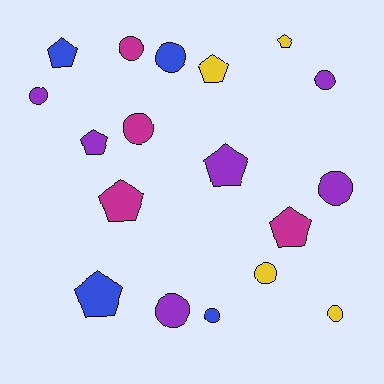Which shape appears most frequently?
Circle, with 10 objects.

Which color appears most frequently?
Purple, with 6 objects.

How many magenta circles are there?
There are 2 magenta circles.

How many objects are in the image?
There are 18 objects.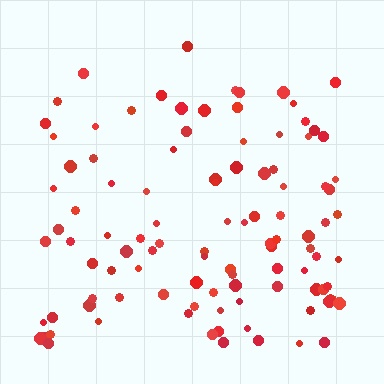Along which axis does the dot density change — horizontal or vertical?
Vertical.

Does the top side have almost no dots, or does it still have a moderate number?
Still a moderate number, just noticeably fewer than the bottom.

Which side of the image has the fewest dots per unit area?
The top.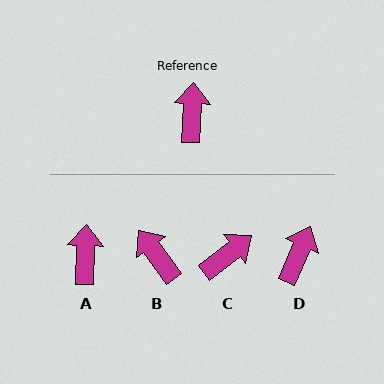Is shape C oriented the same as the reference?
No, it is off by about 50 degrees.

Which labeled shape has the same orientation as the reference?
A.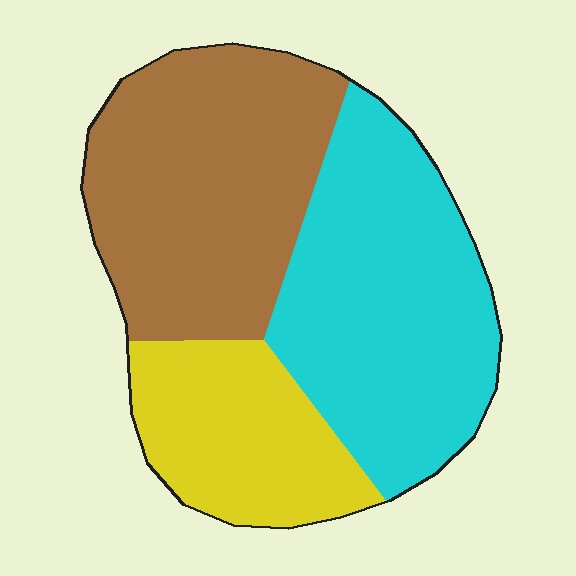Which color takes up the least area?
Yellow, at roughly 20%.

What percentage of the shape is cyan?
Cyan covers 40% of the shape.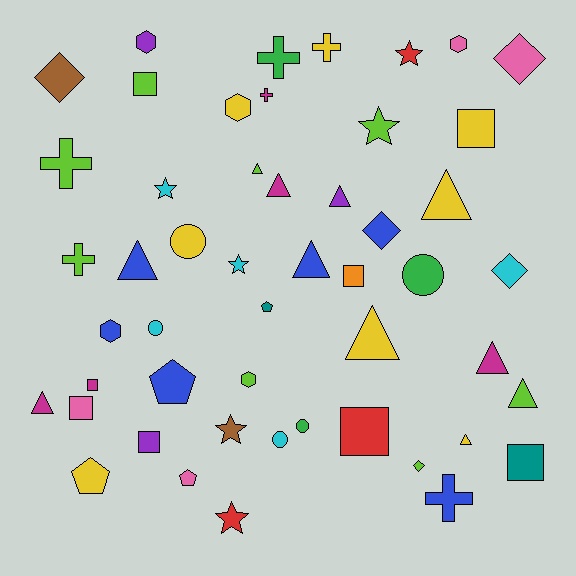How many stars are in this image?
There are 6 stars.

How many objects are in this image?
There are 50 objects.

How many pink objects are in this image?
There are 4 pink objects.